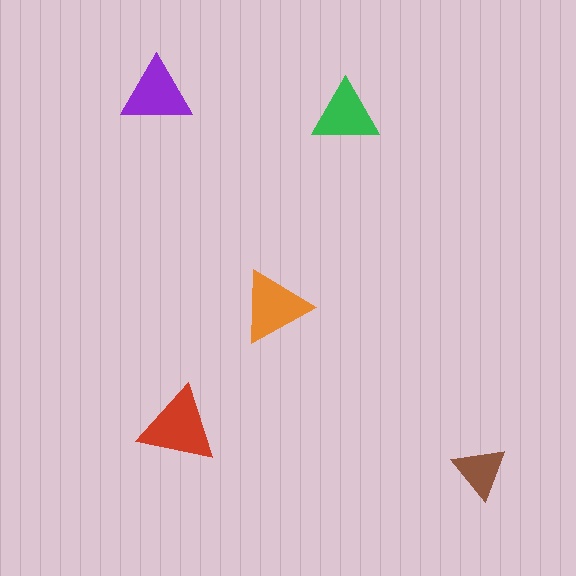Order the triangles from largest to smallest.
the red one, the orange one, the purple one, the green one, the brown one.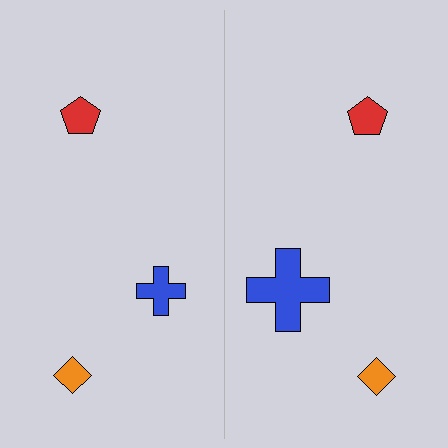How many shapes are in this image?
There are 6 shapes in this image.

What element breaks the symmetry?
The blue cross on the right side has a different size than its mirror counterpart.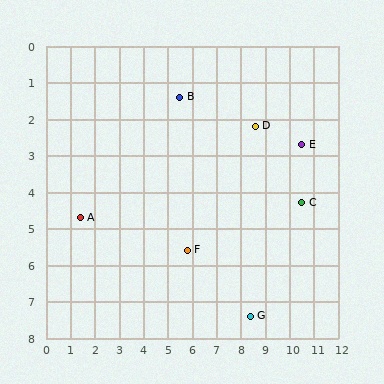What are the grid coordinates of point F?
Point F is at approximately (5.8, 5.6).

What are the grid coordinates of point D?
Point D is at approximately (8.6, 2.2).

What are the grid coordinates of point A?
Point A is at approximately (1.4, 4.7).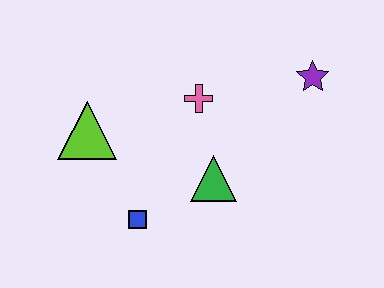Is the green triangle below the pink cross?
Yes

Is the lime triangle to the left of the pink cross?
Yes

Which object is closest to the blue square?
The green triangle is closest to the blue square.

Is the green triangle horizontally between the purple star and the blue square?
Yes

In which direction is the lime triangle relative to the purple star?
The lime triangle is to the left of the purple star.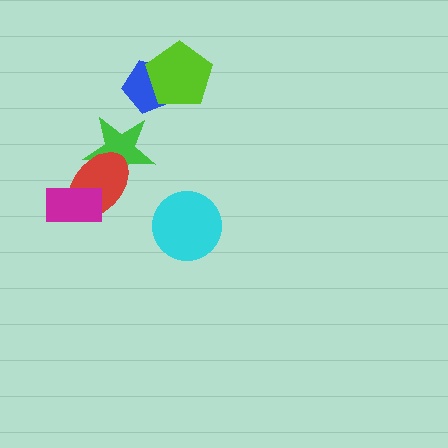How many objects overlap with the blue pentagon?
1 object overlaps with the blue pentagon.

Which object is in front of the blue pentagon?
The lime pentagon is in front of the blue pentagon.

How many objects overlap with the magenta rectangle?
1 object overlaps with the magenta rectangle.